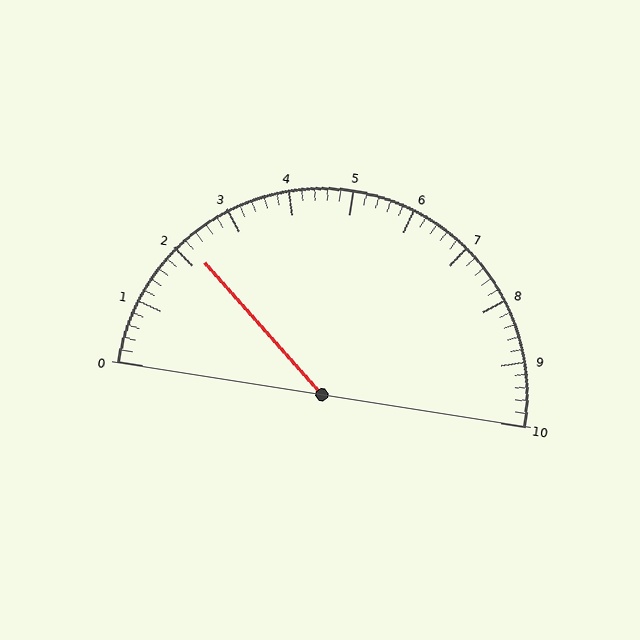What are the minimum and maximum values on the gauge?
The gauge ranges from 0 to 10.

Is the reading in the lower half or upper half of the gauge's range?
The reading is in the lower half of the range (0 to 10).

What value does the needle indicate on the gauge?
The needle indicates approximately 2.2.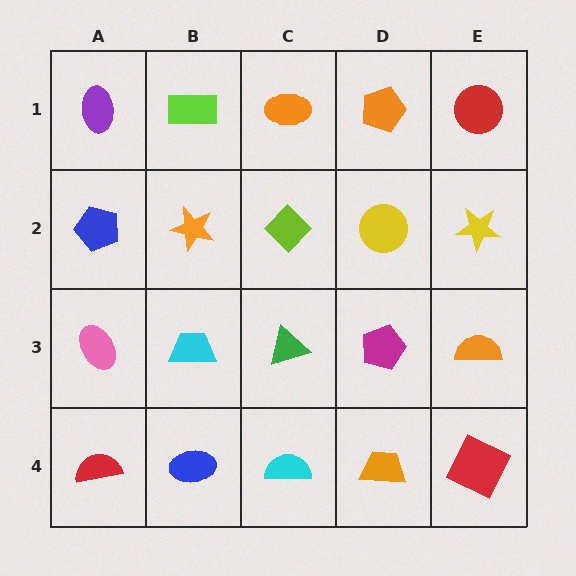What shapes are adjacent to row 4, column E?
An orange semicircle (row 3, column E), an orange trapezoid (row 4, column D).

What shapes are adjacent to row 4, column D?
A magenta pentagon (row 3, column D), a cyan semicircle (row 4, column C), a red square (row 4, column E).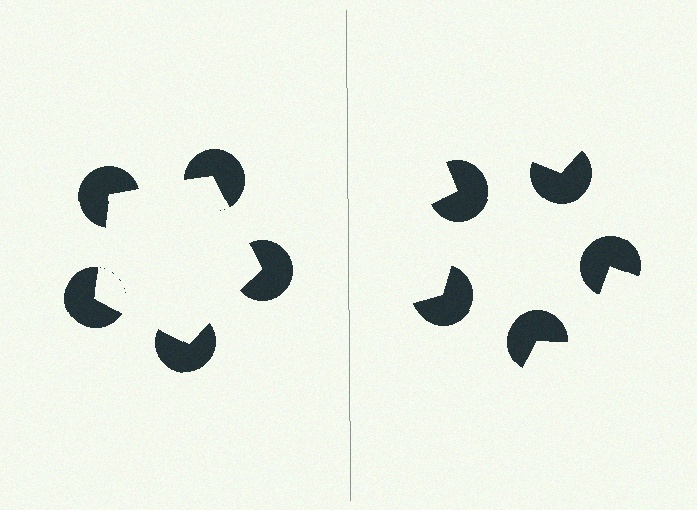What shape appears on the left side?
An illusory pentagon.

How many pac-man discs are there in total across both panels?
10 — 5 on each side.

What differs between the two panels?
The pac-man discs are positioned identically on both sides; only the wedge orientations differ. On the left they align to a pentagon; on the right they are misaligned.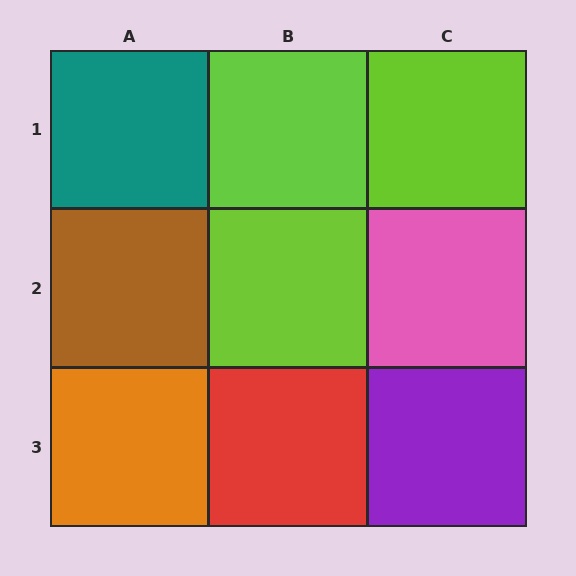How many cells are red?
1 cell is red.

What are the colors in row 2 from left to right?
Brown, lime, pink.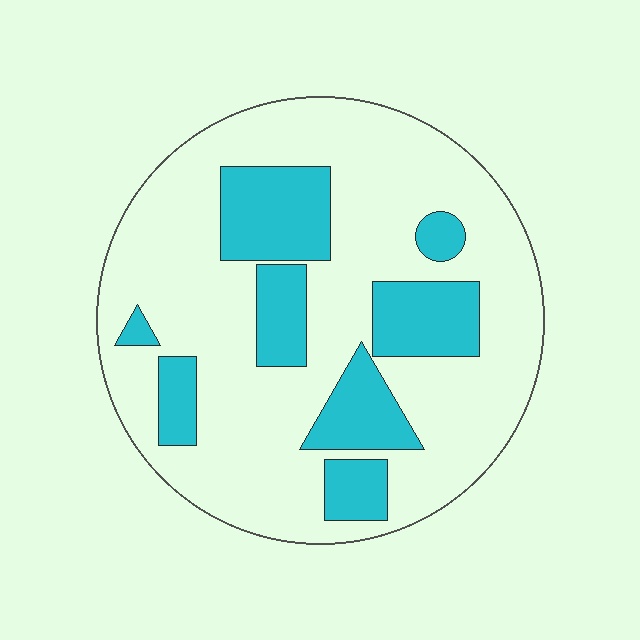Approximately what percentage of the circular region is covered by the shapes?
Approximately 25%.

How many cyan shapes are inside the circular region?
8.